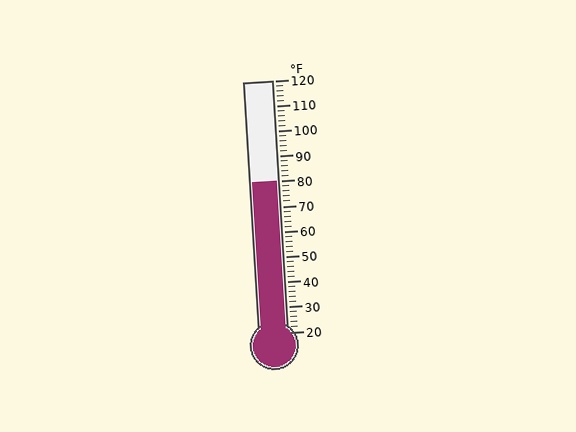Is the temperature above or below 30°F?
The temperature is above 30°F.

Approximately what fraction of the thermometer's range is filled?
The thermometer is filled to approximately 60% of its range.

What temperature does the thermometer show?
The thermometer shows approximately 80°F.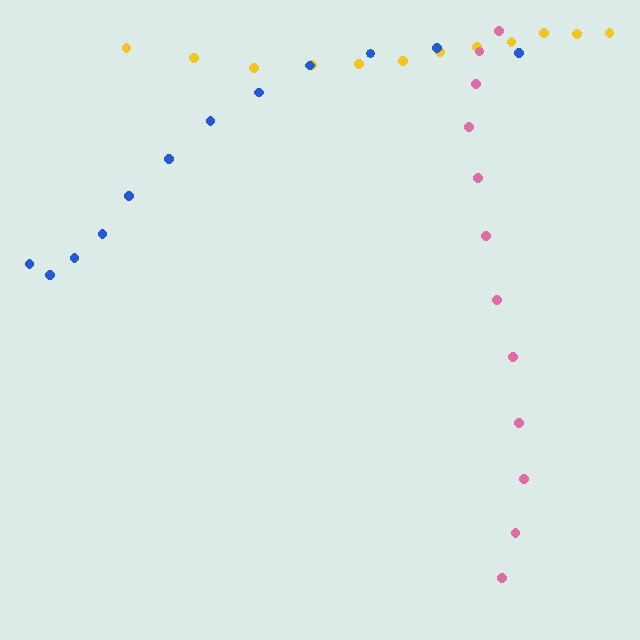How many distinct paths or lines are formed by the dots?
There are 3 distinct paths.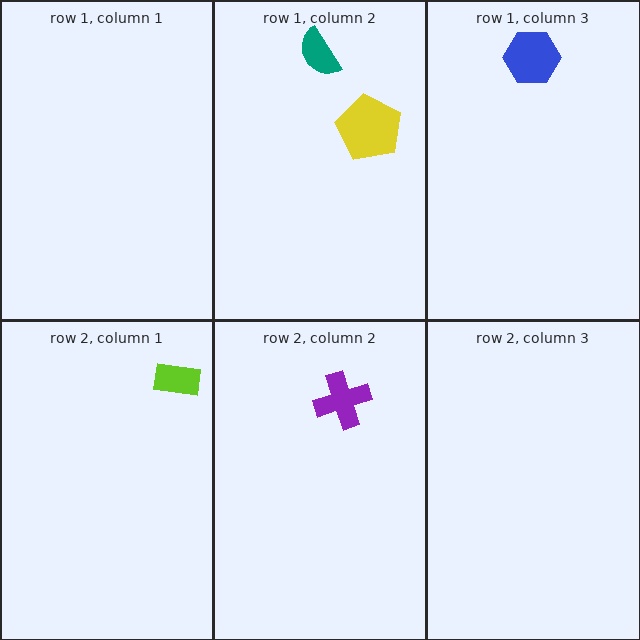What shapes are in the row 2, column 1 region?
The lime rectangle.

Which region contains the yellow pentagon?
The row 1, column 2 region.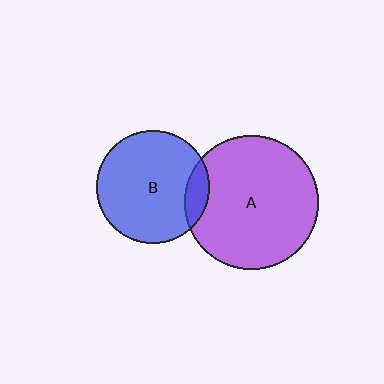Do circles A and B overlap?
Yes.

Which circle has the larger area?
Circle A (purple).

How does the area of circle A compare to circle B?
Approximately 1.4 times.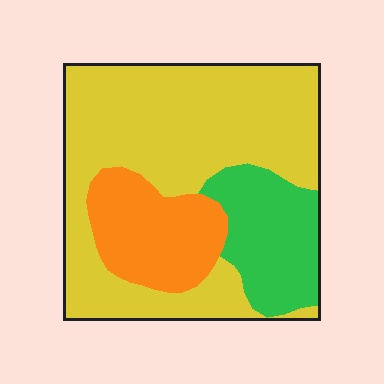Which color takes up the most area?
Yellow, at roughly 60%.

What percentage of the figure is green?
Green covers roughly 20% of the figure.